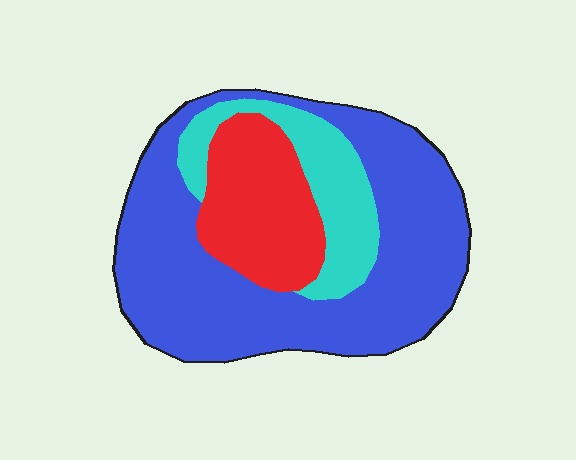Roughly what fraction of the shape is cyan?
Cyan covers 17% of the shape.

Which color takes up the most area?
Blue, at roughly 60%.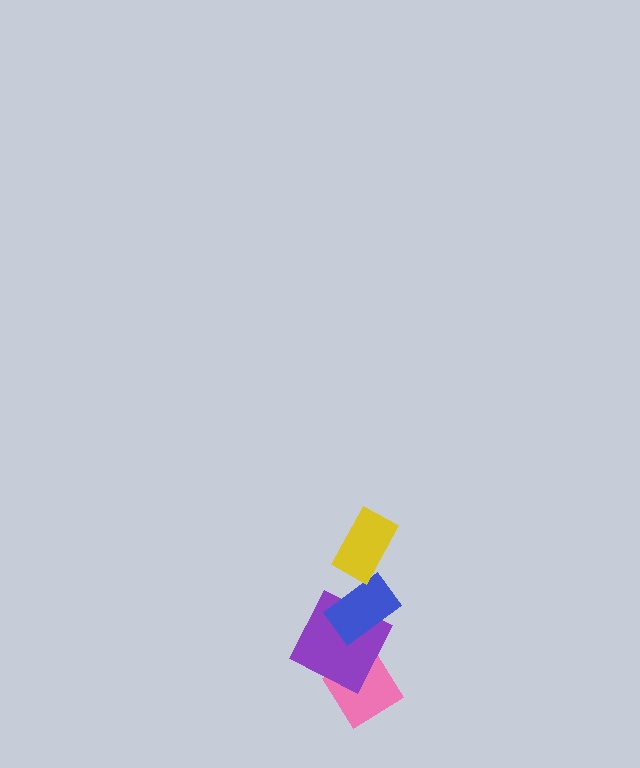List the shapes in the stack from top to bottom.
From top to bottom: the yellow rectangle, the blue rectangle, the purple square, the pink diamond.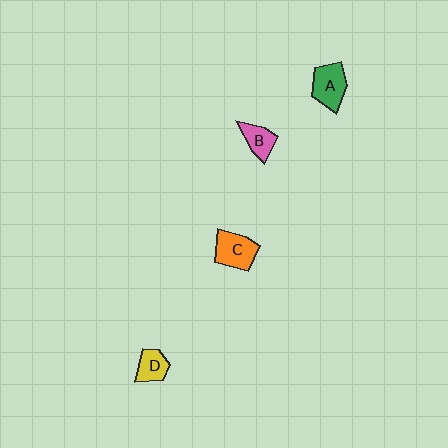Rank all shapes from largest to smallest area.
From largest to smallest: C (orange), A (green), D (yellow), B (pink).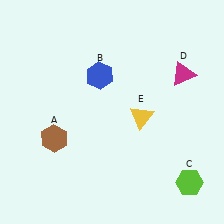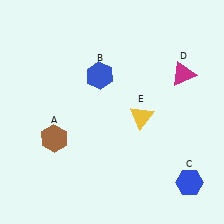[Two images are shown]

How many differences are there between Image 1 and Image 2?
There is 1 difference between the two images.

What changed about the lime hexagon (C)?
In Image 1, C is lime. In Image 2, it changed to blue.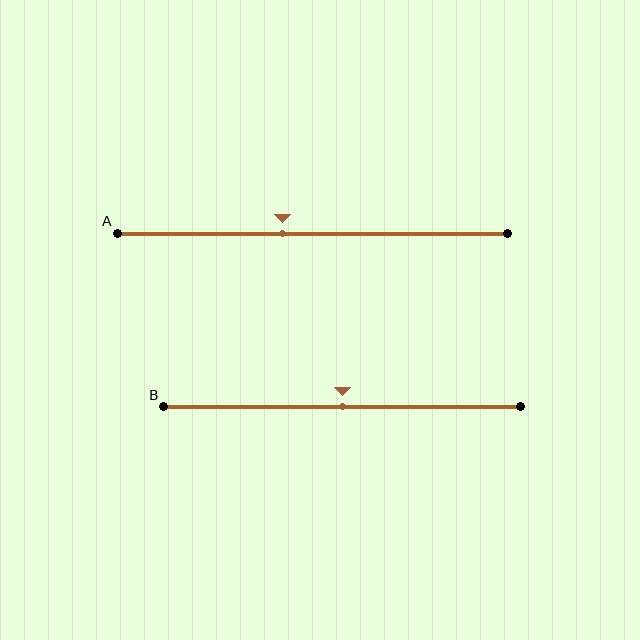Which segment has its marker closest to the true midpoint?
Segment B has its marker closest to the true midpoint.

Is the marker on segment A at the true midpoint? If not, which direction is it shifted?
No, the marker on segment A is shifted to the left by about 8% of the segment length.